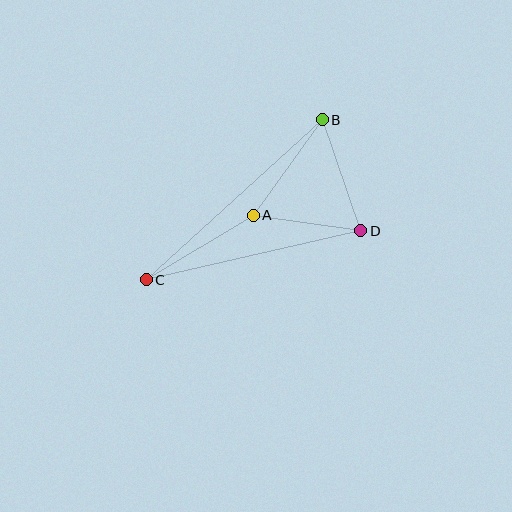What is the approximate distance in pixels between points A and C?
The distance between A and C is approximately 124 pixels.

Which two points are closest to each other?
Points A and D are closest to each other.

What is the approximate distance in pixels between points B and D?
The distance between B and D is approximately 118 pixels.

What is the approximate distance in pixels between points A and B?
The distance between A and B is approximately 118 pixels.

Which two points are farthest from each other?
Points B and C are farthest from each other.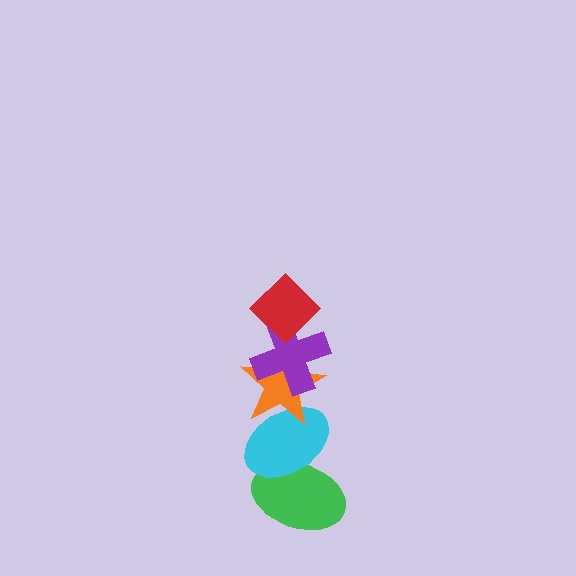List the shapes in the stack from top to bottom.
From top to bottom: the red diamond, the purple cross, the orange star, the cyan ellipse, the green ellipse.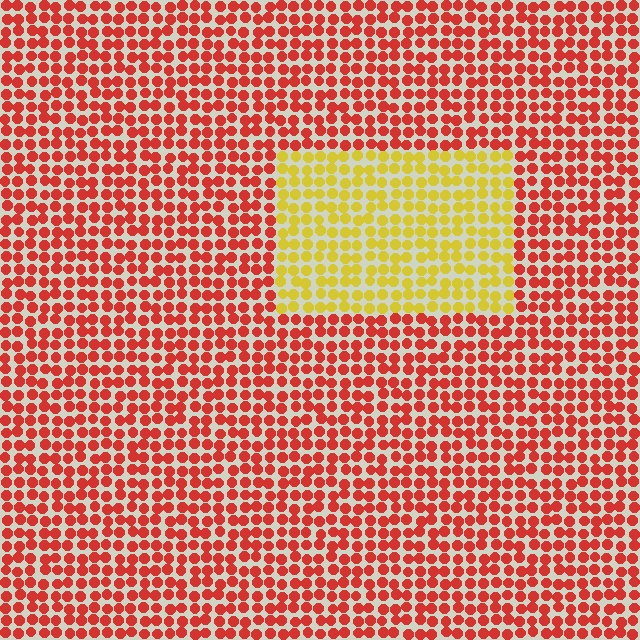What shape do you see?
I see a rectangle.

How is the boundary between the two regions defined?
The boundary is defined purely by a slight shift in hue (about 54 degrees). Spacing, size, and orientation are identical on both sides.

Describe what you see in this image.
The image is filled with small red elements in a uniform arrangement. A rectangle-shaped region is visible where the elements are tinted to a slightly different hue, forming a subtle color boundary.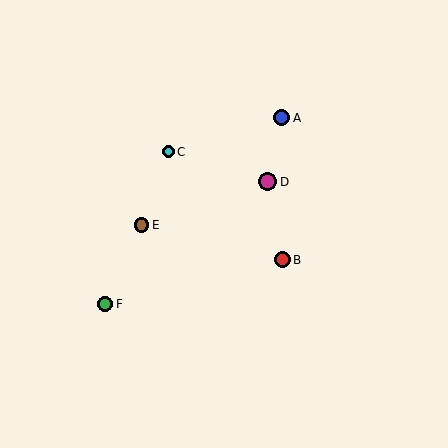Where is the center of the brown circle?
The center of the brown circle is at (141, 225).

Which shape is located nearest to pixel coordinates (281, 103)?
The blue circle (labeled A) at (281, 118) is nearest to that location.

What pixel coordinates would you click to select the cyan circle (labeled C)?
Click at (168, 152) to select the cyan circle C.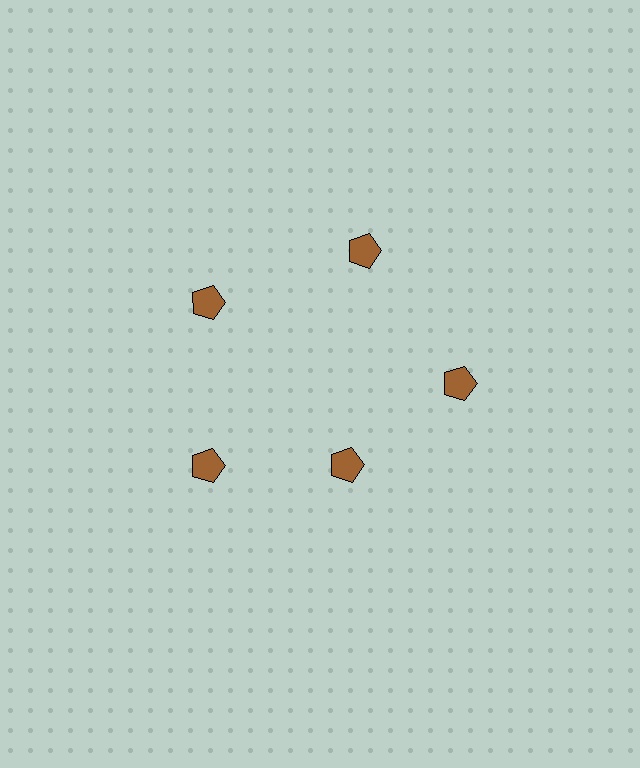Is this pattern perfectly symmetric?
No. The 5 brown pentagons are arranged in a ring, but one element near the 5 o'clock position is pulled inward toward the center, breaking the 5-fold rotational symmetry.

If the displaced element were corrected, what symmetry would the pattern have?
It would have 5-fold rotational symmetry — the pattern would map onto itself every 72 degrees.